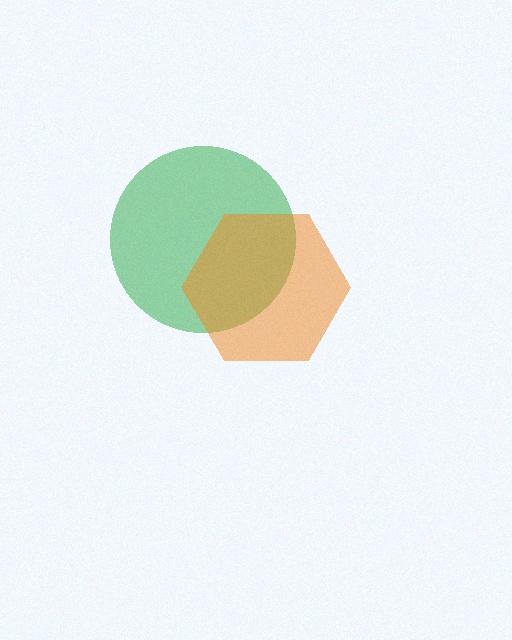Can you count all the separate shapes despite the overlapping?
Yes, there are 2 separate shapes.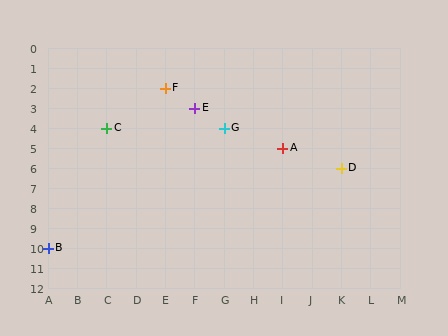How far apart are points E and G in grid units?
Points E and G are 1 column and 1 row apart (about 1.4 grid units diagonally).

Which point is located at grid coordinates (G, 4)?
Point G is at (G, 4).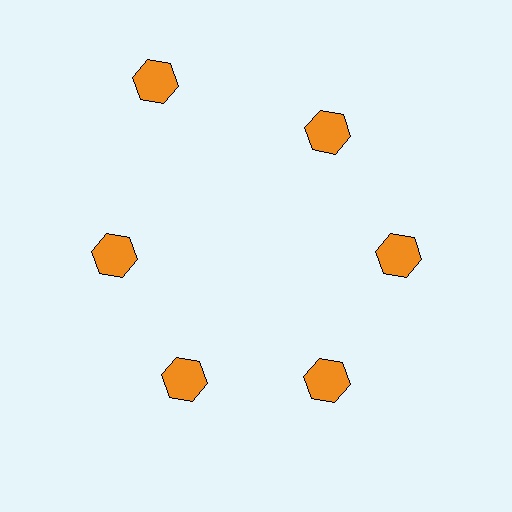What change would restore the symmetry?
The symmetry would be restored by moving it inward, back onto the ring so that all 6 hexagons sit at equal angles and equal distance from the center.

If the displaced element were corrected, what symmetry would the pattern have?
It would have 6-fold rotational symmetry — the pattern would map onto itself every 60 degrees.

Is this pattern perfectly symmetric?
No. The 6 orange hexagons are arranged in a ring, but one element near the 11 o'clock position is pushed outward from the center, breaking the 6-fold rotational symmetry.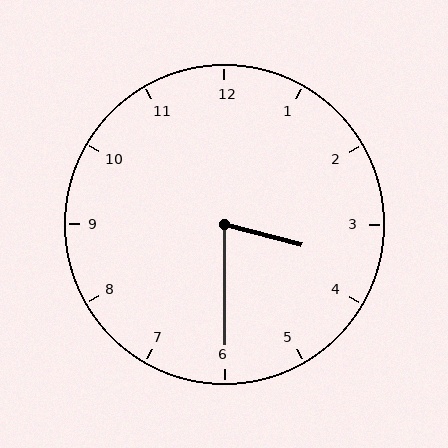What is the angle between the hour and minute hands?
Approximately 75 degrees.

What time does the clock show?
3:30.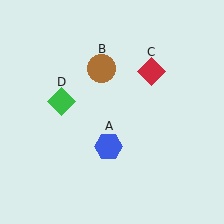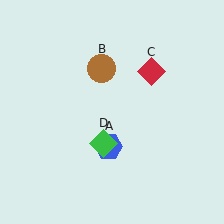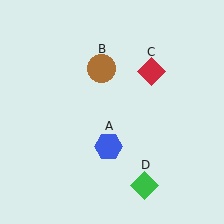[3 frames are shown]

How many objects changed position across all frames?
1 object changed position: green diamond (object D).